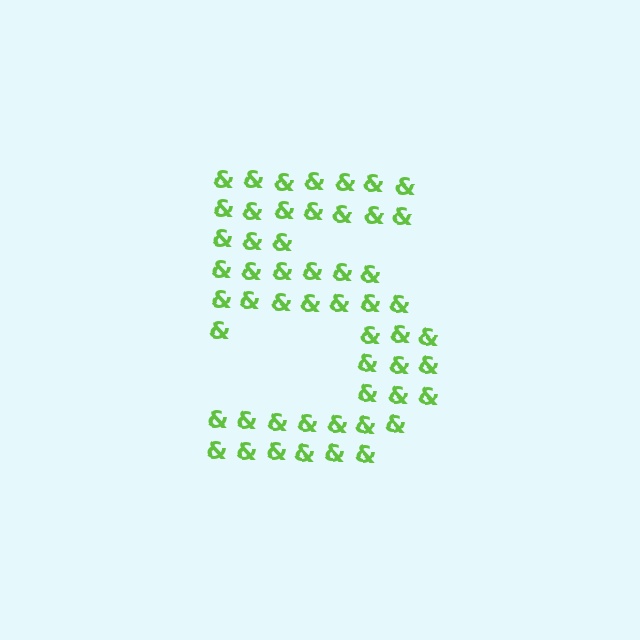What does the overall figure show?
The overall figure shows the digit 5.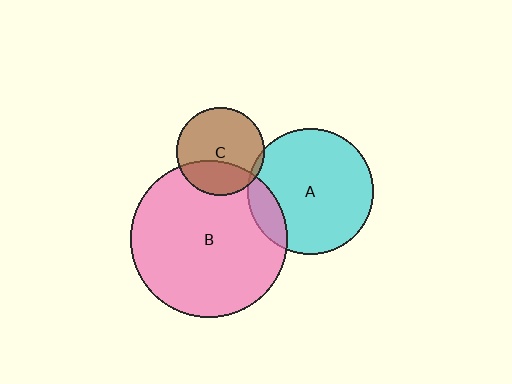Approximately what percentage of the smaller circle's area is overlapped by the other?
Approximately 30%.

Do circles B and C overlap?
Yes.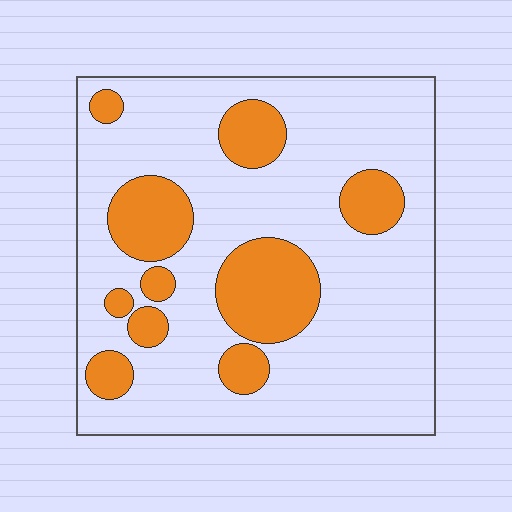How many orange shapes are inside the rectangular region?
10.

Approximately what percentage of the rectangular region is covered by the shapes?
Approximately 25%.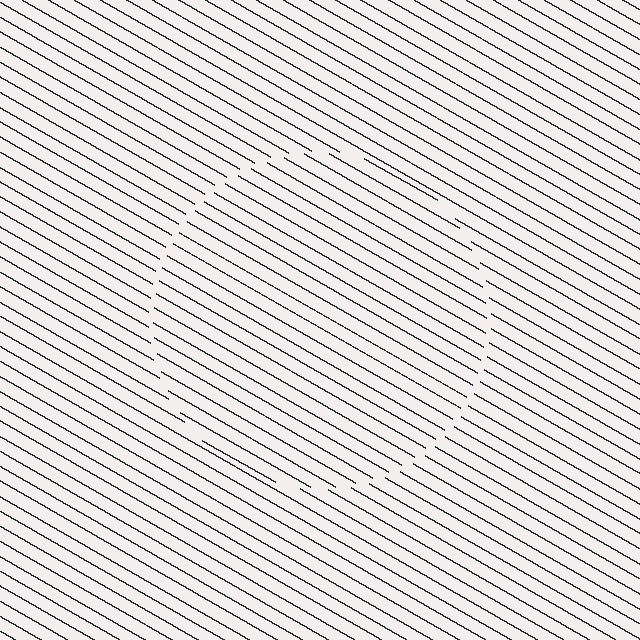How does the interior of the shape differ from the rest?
The interior of the shape contains the same grating, shifted by half a period — the contour is defined by the phase discontinuity where line-ends from the inner and outer gratings abut.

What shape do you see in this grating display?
An illusory circle. The interior of the shape contains the same grating, shifted by half a period — the contour is defined by the phase discontinuity where line-ends from the inner and outer gratings abut.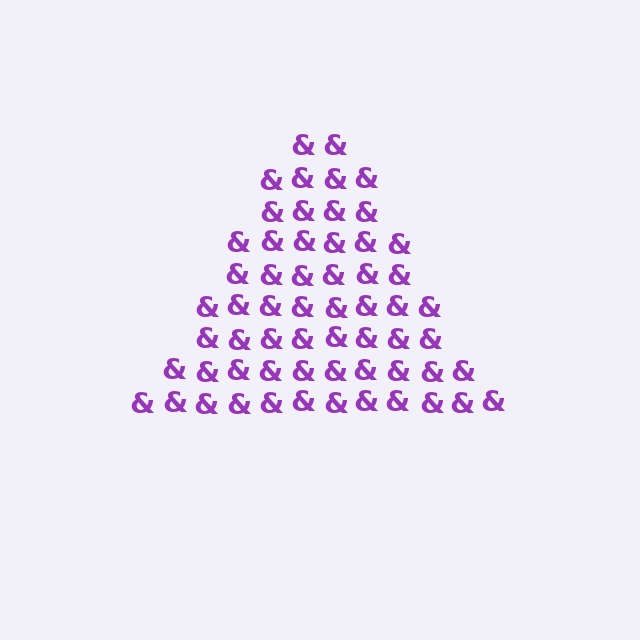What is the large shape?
The large shape is a triangle.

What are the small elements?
The small elements are ampersands.